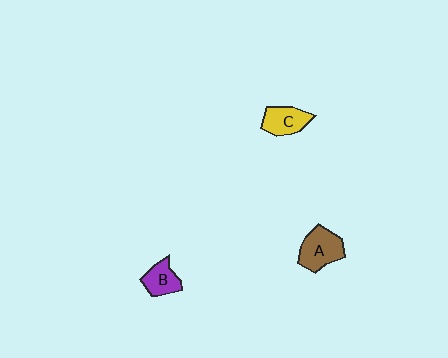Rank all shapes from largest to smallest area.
From largest to smallest: A (brown), C (yellow), B (purple).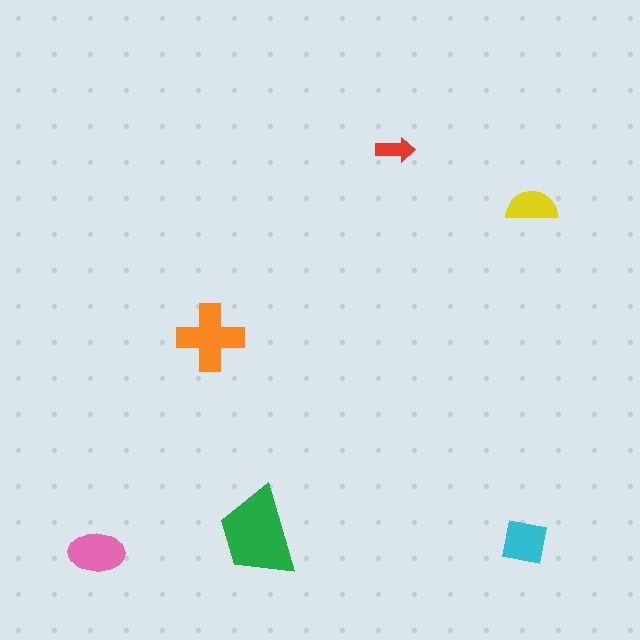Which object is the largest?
The green trapezoid.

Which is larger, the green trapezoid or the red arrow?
The green trapezoid.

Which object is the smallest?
The red arrow.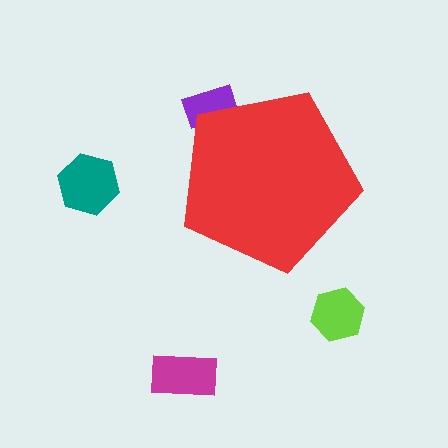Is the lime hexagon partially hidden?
No, the lime hexagon is fully visible.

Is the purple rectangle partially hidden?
Yes, the purple rectangle is partially hidden behind the red pentagon.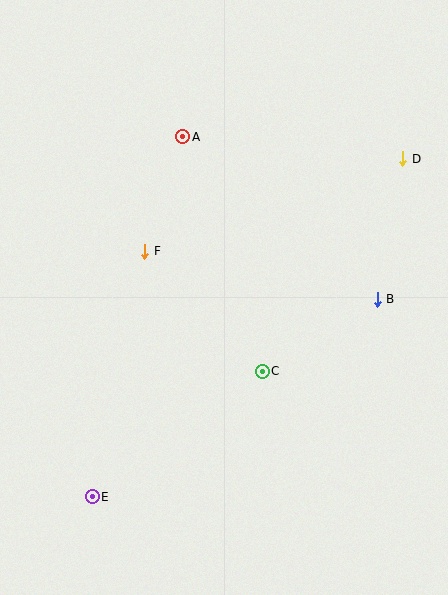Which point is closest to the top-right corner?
Point D is closest to the top-right corner.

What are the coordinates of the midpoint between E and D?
The midpoint between E and D is at (248, 328).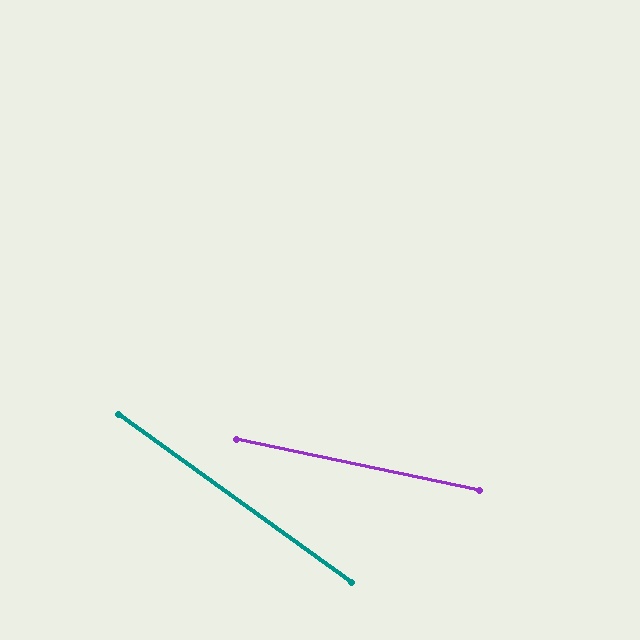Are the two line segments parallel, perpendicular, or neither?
Neither parallel nor perpendicular — they differ by about 24°.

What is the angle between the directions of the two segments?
Approximately 24 degrees.